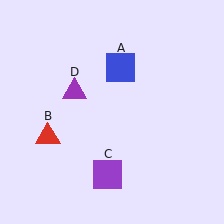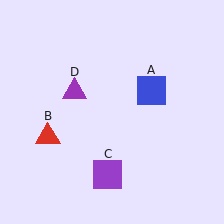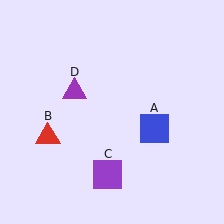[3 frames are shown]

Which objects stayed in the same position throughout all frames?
Red triangle (object B) and purple square (object C) and purple triangle (object D) remained stationary.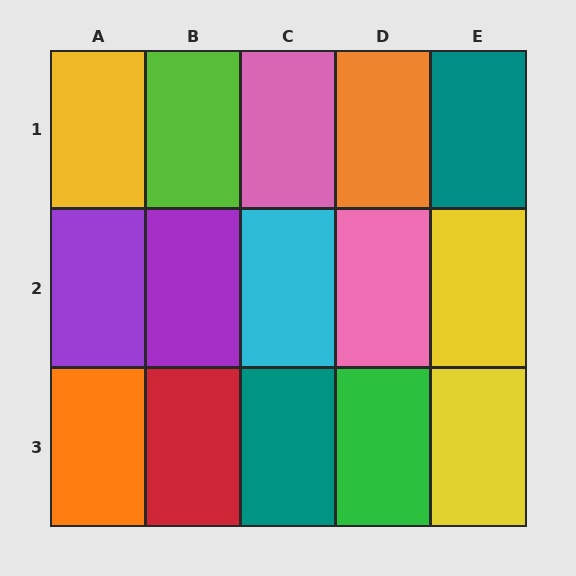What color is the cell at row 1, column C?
Pink.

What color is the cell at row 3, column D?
Green.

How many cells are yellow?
3 cells are yellow.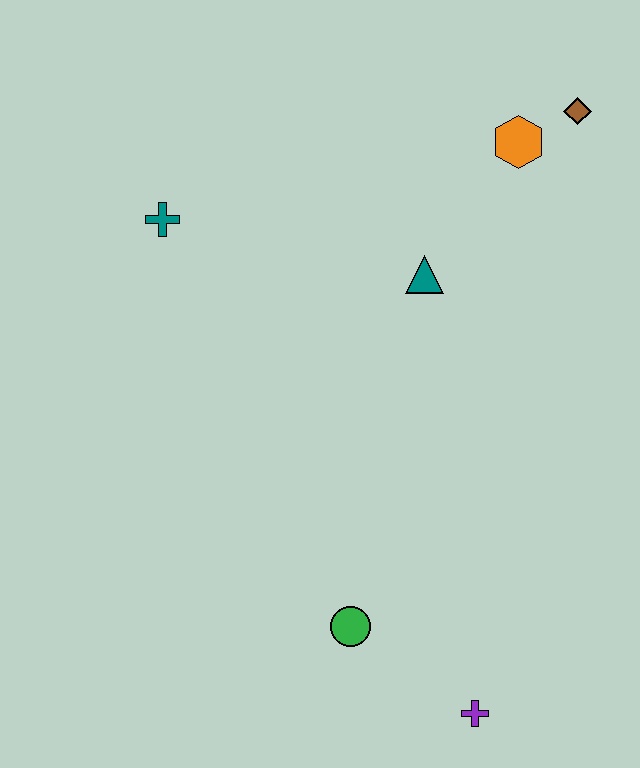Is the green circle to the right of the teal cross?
Yes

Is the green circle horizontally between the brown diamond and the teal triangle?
No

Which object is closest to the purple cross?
The green circle is closest to the purple cross.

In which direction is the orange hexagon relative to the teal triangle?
The orange hexagon is above the teal triangle.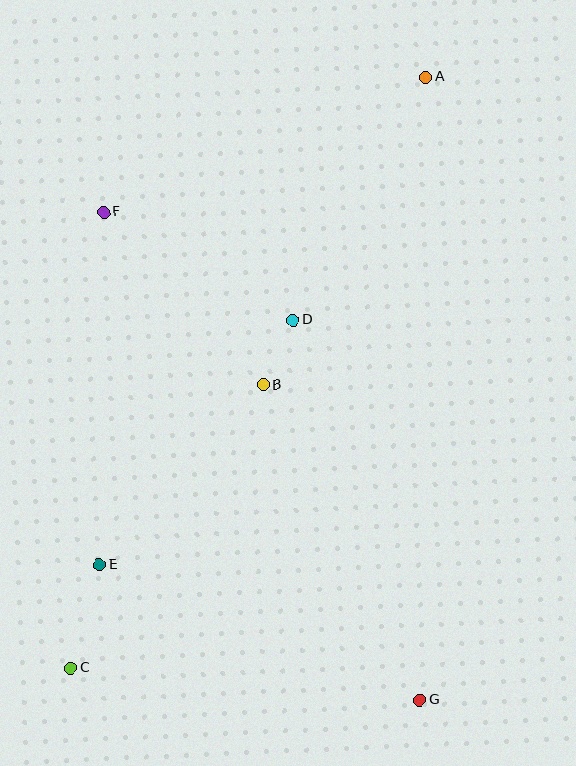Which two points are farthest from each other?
Points A and C are farthest from each other.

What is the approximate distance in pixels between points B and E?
The distance between B and E is approximately 243 pixels.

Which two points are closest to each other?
Points B and D are closest to each other.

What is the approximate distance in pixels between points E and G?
The distance between E and G is approximately 347 pixels.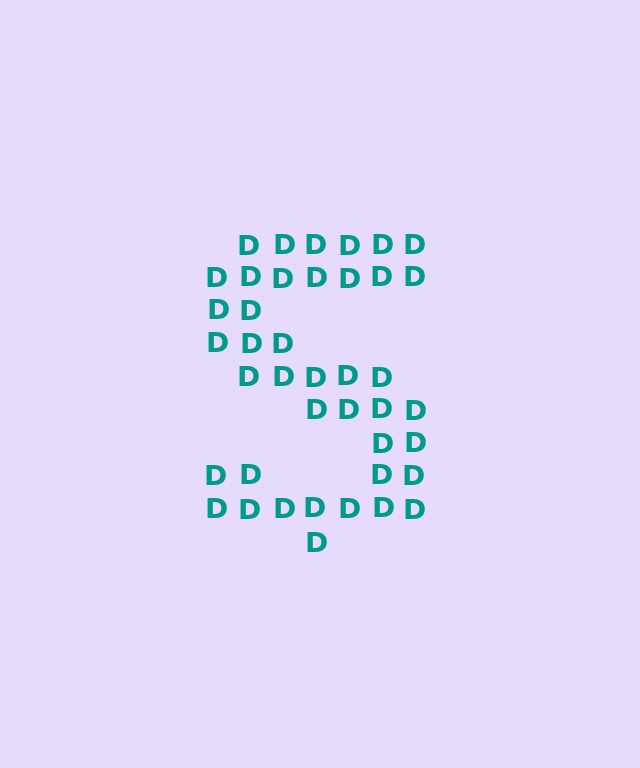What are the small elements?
The small elements are letter D's.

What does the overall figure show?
The overall figure shows the letter S.